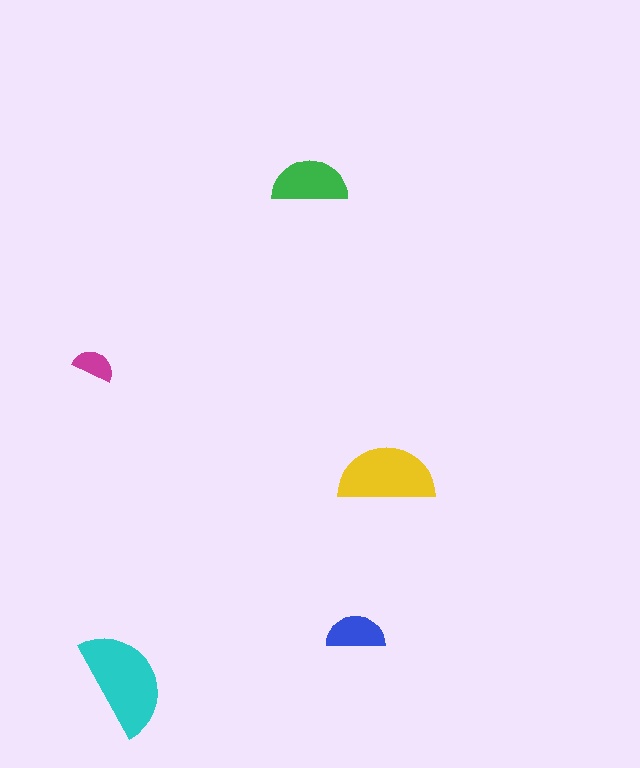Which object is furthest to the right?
The yellow semicircle is rightmost.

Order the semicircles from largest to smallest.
the cyan one, the yellow one, the green one, the blue one, the magenta one.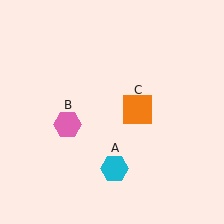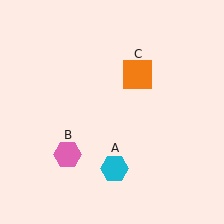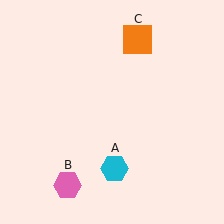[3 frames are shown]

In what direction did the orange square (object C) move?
The orange square (object C) moved up.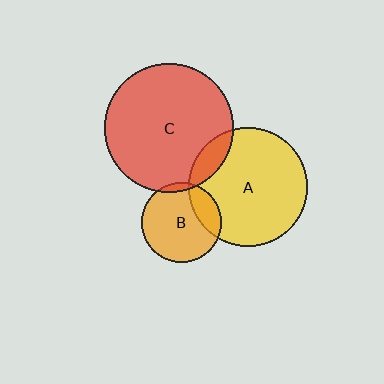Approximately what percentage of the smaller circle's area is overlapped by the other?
Approximately 10%.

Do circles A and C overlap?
Yes.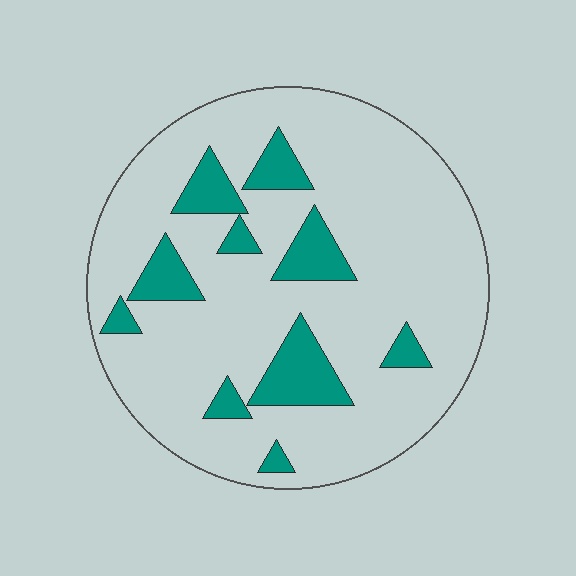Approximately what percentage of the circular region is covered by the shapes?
Approximately 15%.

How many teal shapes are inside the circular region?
10.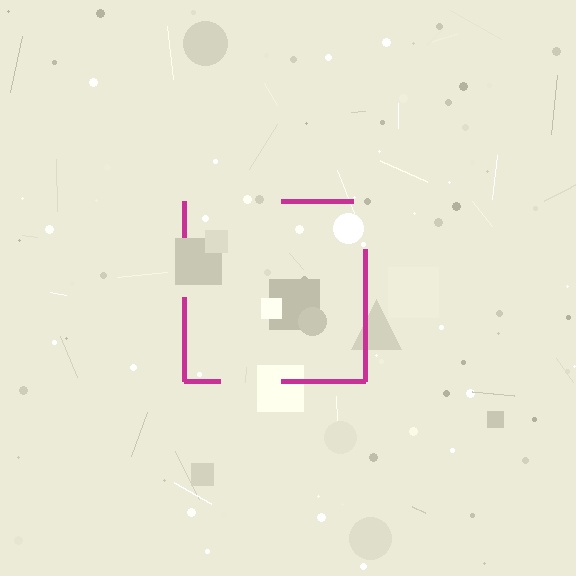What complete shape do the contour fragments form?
The contour fragments form a square.